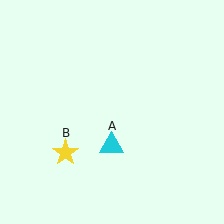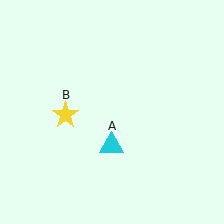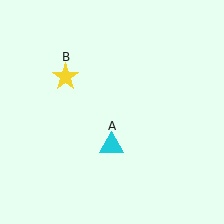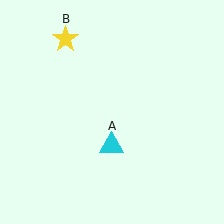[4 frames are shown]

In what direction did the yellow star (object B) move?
The yellow star (object B) moved up.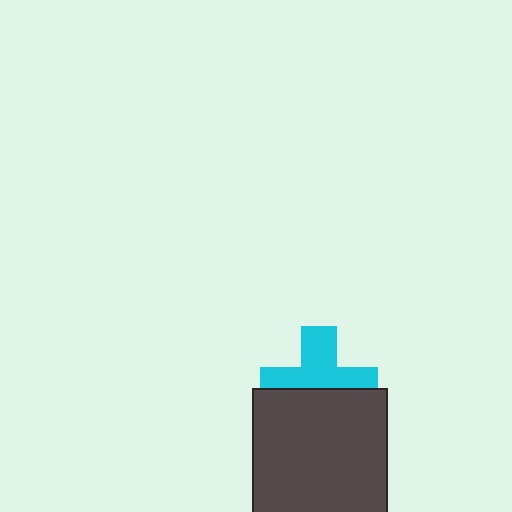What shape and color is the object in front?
The object in front is a dark gray square.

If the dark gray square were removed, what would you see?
You would see the complete cyan cross.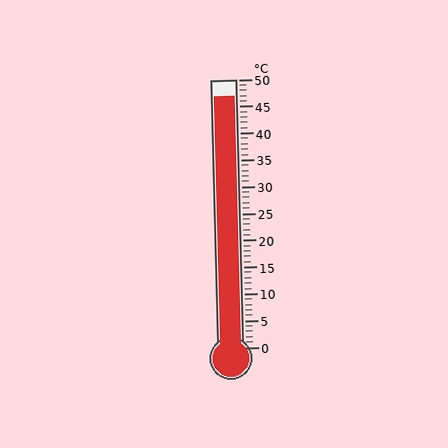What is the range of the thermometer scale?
The thermometer scale ranges from 0°C to 50°C.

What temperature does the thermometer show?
The thermometer shows approximately 47°C.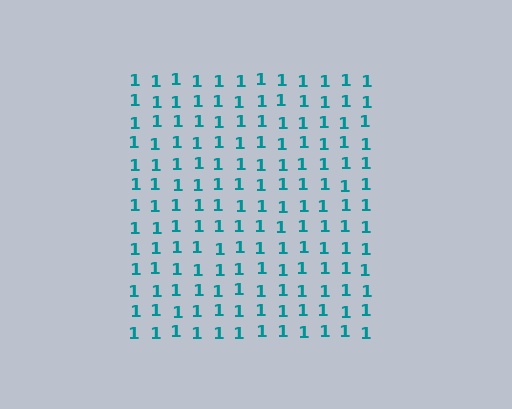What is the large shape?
The large shape is a square.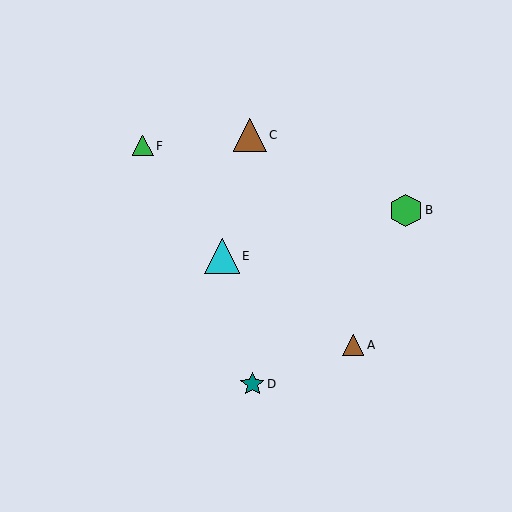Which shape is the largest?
The cyan triangle (labeled E) is the largest.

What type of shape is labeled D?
Shape D is a teal star.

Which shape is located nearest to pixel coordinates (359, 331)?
The brown triangle (labeled A) at (353, 345) is nearest to that location.